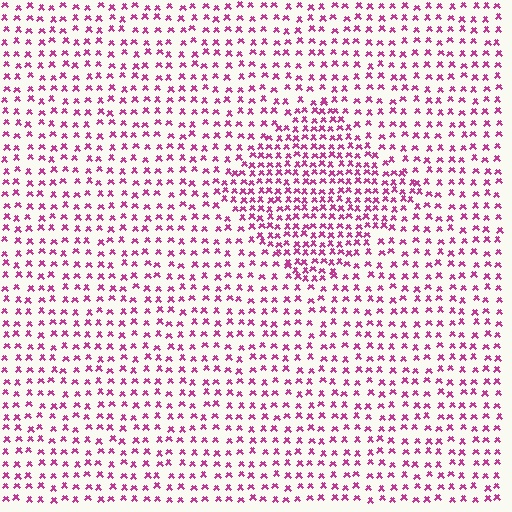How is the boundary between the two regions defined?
The boundary is defined by a change in element density (approximately 1.8x ratio). All elements are the same color, size, and shape.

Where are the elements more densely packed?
The elements are more densely packed inside the diamond boundary.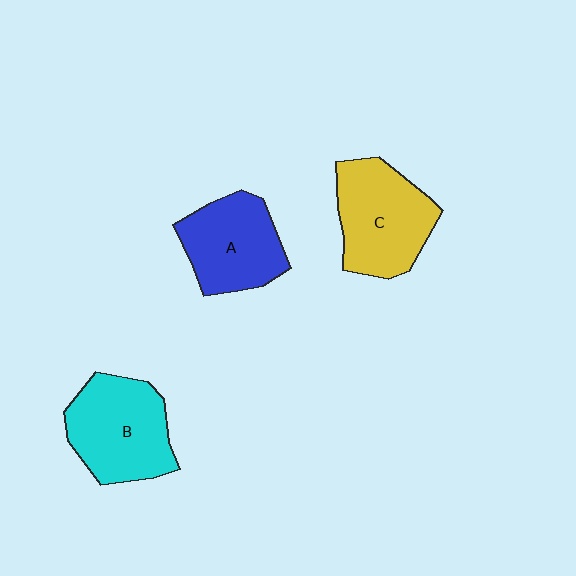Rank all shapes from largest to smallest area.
From largest to smallest: B (cyan), C (yellow), A (blue).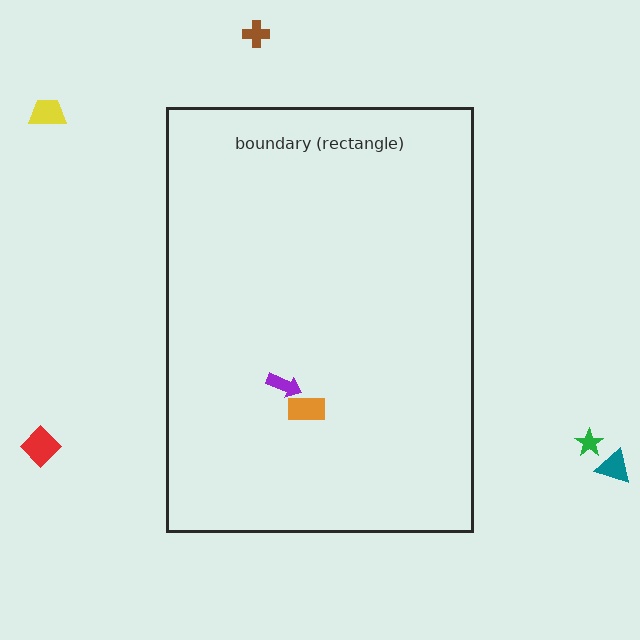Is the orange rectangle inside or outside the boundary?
Inside.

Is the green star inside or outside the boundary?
Outside.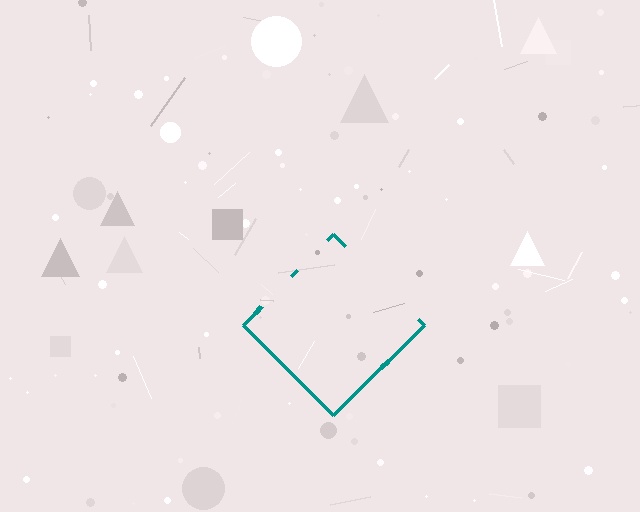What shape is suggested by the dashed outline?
The dashed outline suggests a diamond.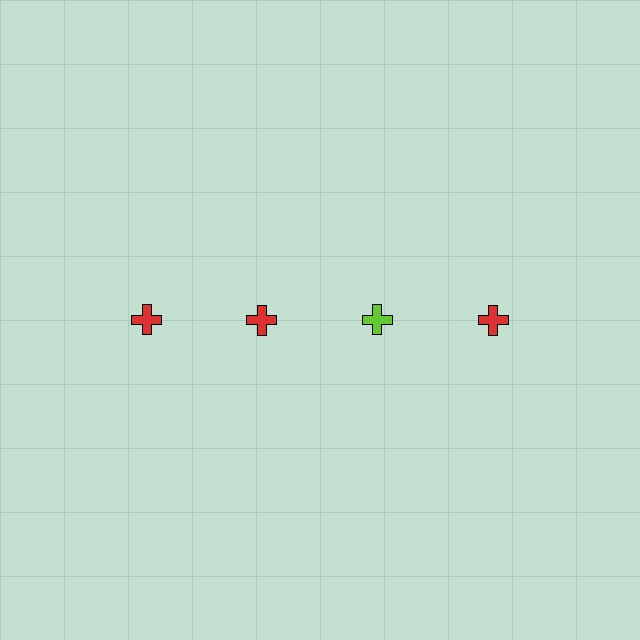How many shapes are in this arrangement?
There are 4 shapes arranged in a grid pattern.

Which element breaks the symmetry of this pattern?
The lime cross in the top row, center column breaks the symmetry. All other shapes are red crosses.